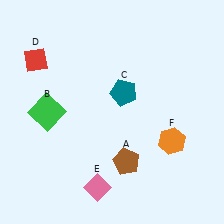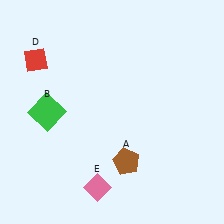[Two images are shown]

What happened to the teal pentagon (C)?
The teal pentagon (C) was removed in Image 2. It was in the top-right area of Image 1.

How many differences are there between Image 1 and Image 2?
There are 2 differences between the two images.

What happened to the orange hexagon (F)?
The orange hexagon (F) was removed in Image 2. It was in the bottom-right area of Image 1.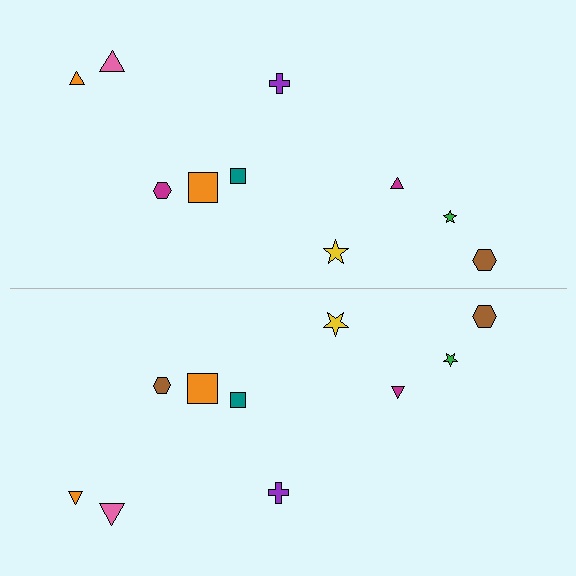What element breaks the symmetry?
The brown hexagon on the bottom side breaks the symmetry — its mirror counterpart is magenta.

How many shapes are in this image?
There are 20 shapes in this image.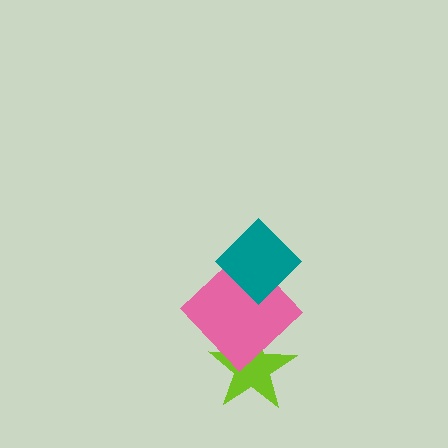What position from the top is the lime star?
The lime star is 3rd from the top.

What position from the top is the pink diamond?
The pink diamond is 2nd from the top.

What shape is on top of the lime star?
The pink diamond is on top of the lime star.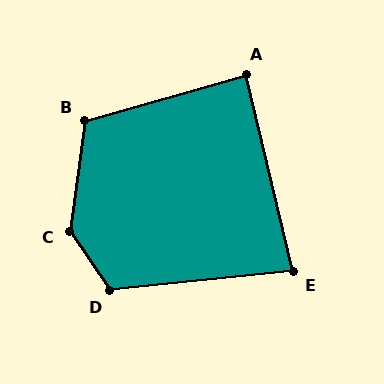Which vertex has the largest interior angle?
C, at approximately 138 degrees.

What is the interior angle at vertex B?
Approximately 114 degrees (obtuse).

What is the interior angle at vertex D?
Approximately 118 degrees (obtuse).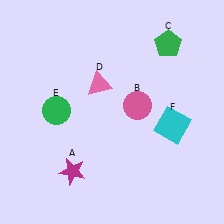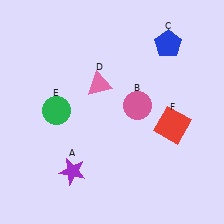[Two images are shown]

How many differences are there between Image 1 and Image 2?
There are 3 differences between the two images.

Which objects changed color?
A changed from magenta to purple. C changed from green to blue. F changed from cyan to red.